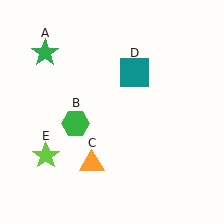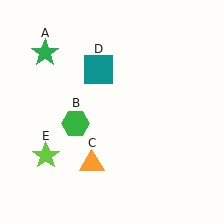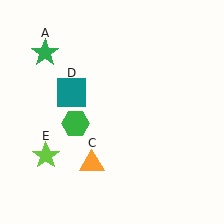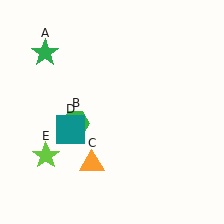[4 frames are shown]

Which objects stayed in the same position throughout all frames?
Green star (object A) and green hexagon (object B) and orange triangle (object C) and lime star (object E) remained stationary.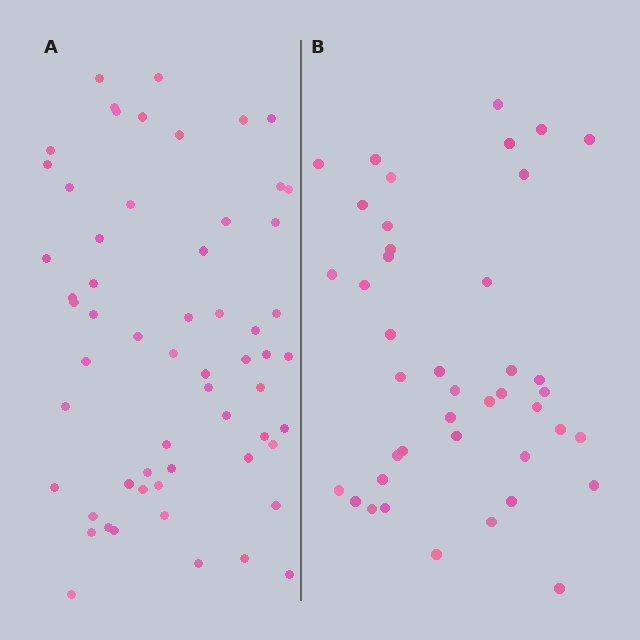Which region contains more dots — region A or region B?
Region A (the left region) has more dots.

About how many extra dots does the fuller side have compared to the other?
Region A has approximately 15 more dots than region B.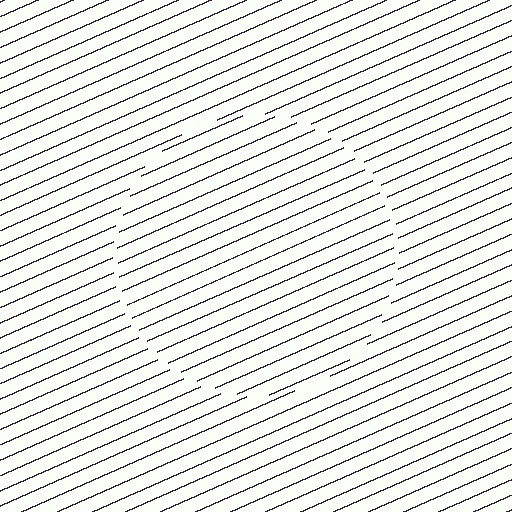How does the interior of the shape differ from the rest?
The interior of the shape contains the same grating, shifted by half a period — the contour is defined by the phase discontinuity where line-ends from the inner and outer gratings abut.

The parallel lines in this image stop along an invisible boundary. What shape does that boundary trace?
An illusory circle. The interior of the shape contains the same grating, shifted by half a period — the contour is defined by the phase discontinuity where line-ends from the inner and outer gratings abut.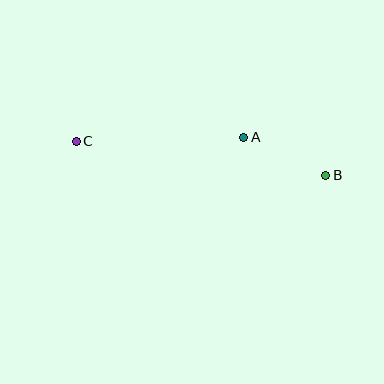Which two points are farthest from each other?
Points B and C are farthest from each other.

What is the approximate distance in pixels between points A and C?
The distance between A and C is approximately 168 pixels.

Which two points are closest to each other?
Points A and B are closest to each other.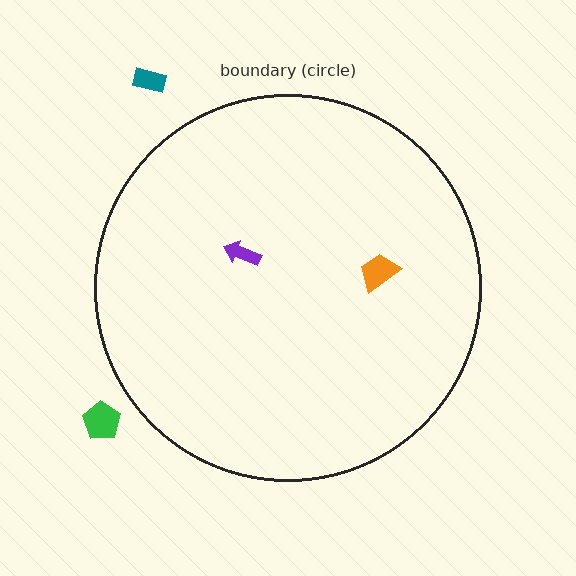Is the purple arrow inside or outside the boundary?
Inside.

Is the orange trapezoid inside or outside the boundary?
Inside.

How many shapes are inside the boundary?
2 inside, 2 outside.